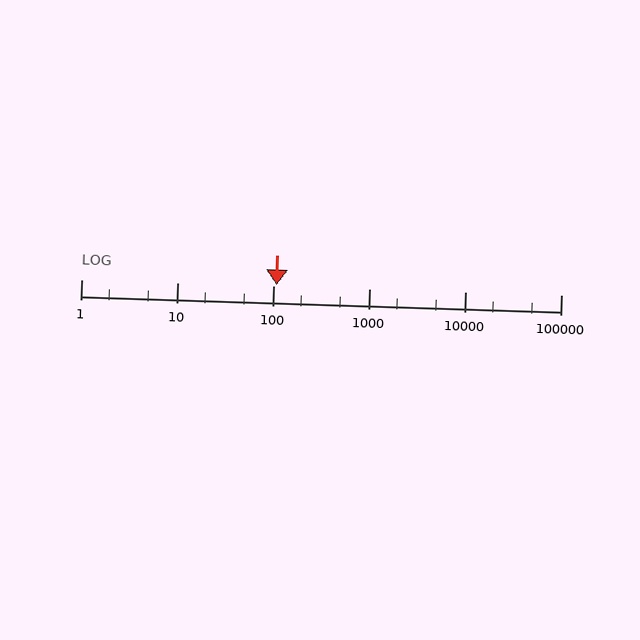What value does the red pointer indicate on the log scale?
The pointer indicates approximately 110.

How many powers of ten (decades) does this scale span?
The scale spans 5 decades, from 1 to 100000.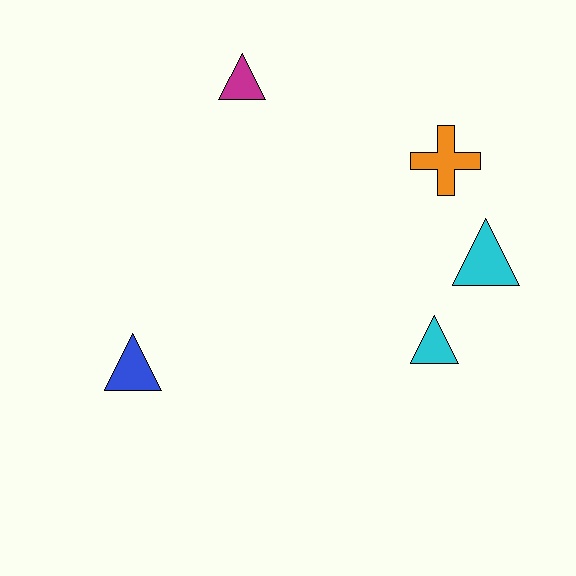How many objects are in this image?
There are 5 objects.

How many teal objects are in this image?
There are no teal objects.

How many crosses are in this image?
There is 1 cross.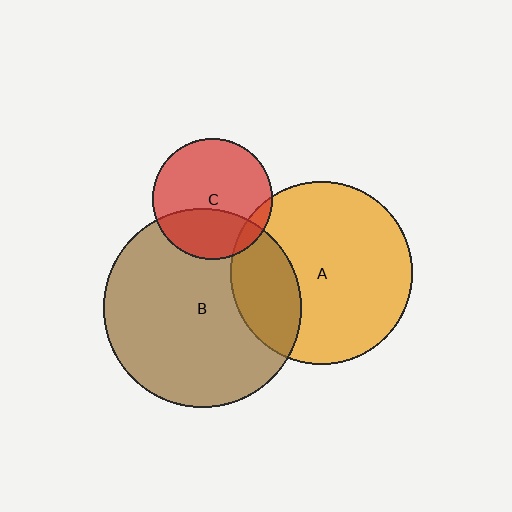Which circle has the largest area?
Circle B (brown).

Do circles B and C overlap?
Yes.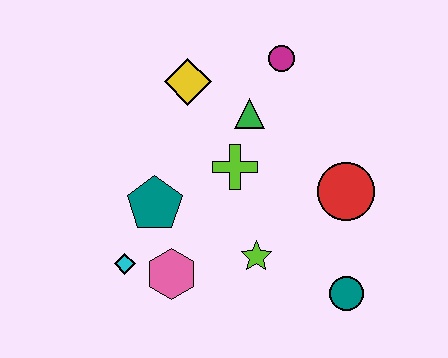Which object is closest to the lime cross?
The green triangle is closest to the lime cross.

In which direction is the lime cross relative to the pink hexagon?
The lime cross is above the pink hexagon.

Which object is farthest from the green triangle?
The teal circle is farthest from the green triangle.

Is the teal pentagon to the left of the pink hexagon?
Yes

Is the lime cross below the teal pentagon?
No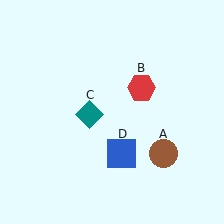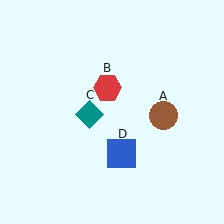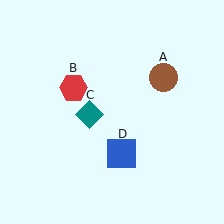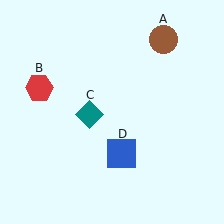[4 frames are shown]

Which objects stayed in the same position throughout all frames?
Teal diamond (object C) and blue square (object D) remained stationary.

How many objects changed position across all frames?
2 objects changed position: brown circle (object A), red hexagon (object B).